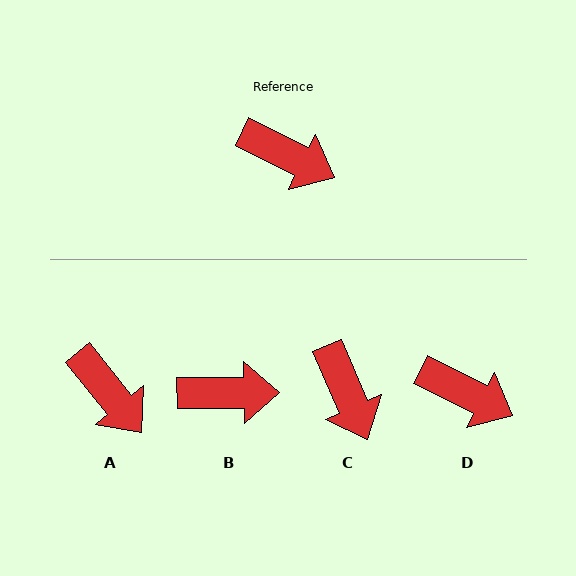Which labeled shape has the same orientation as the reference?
D.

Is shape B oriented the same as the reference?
No, it is off by about 27 degrees.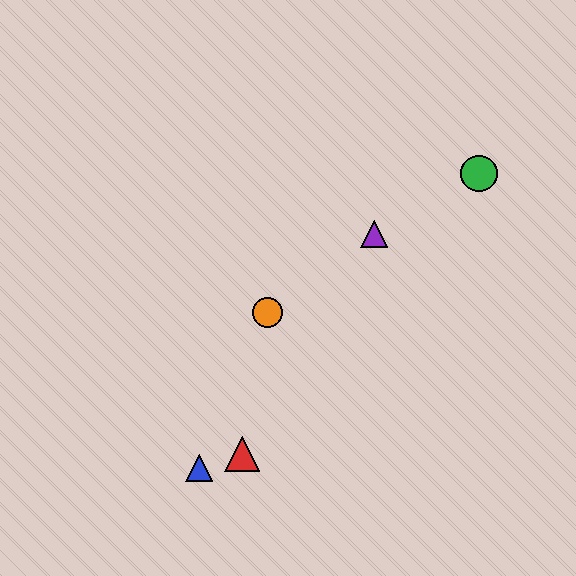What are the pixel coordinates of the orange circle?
The orange circle is at (267, 312).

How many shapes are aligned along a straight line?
3 shapes (the blue triangle, the yellow circle, the orange circle) are aligned along a straight line.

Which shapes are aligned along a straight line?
The blue triangle, the yellow circle, the orange circle are aligned along a straight line.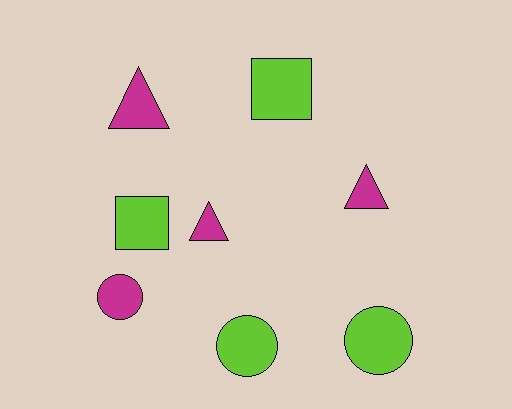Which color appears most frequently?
Lime, with 4 objects.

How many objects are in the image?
There are 8 objects.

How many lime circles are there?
There are 2 lime circles.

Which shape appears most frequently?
Circle, with 3 objects.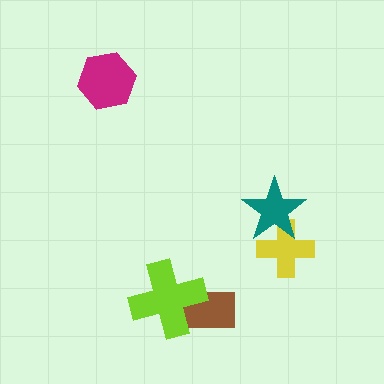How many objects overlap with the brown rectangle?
1 object overlaps with the brown rectangle.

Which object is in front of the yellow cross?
The teal star is in front of the yellow cross.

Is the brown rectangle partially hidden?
Yes, it is partially covered by another shape.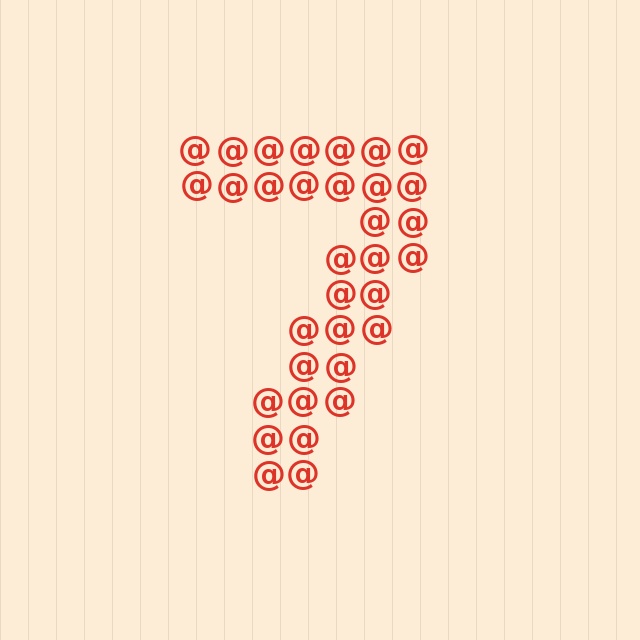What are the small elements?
The small elements are at signs.